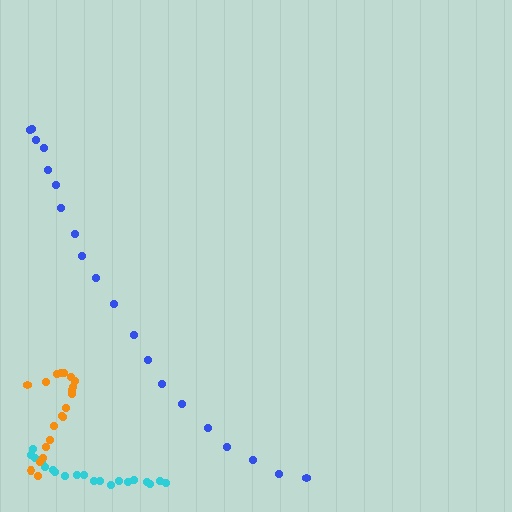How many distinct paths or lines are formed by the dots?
There are 3 distinct paths.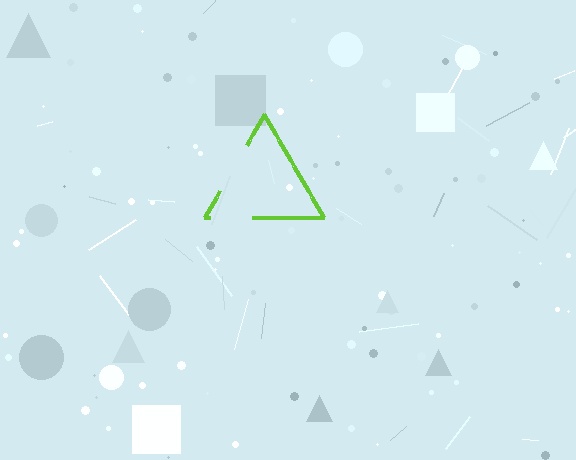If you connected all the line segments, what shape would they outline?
They would outline a triangle.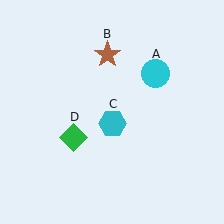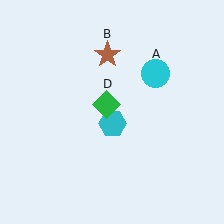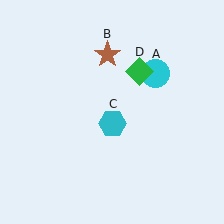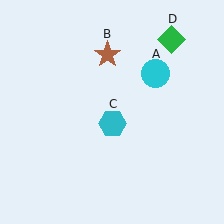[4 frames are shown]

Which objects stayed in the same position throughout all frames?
Cyan circle (object A) and brown star (object B) and cyan hexagon (object C) remained stationary.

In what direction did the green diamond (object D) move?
The green diamond (object D) moved up and to the right.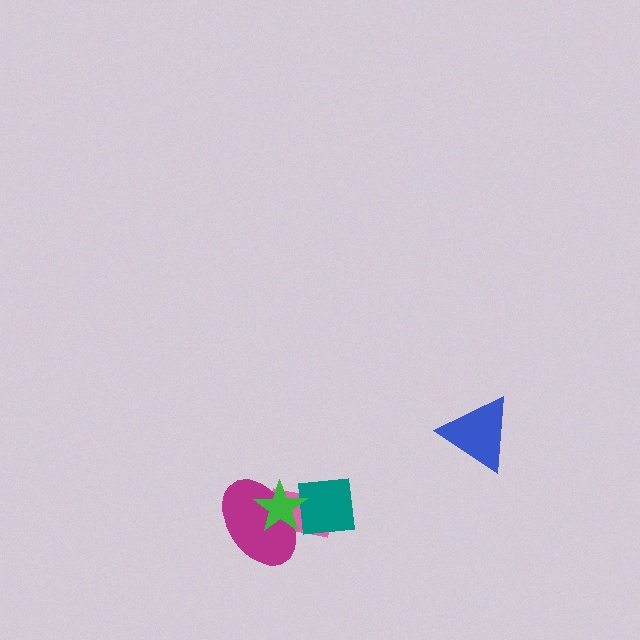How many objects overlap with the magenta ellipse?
2 objects overlap with the magenta ellipse.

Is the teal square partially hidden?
Yes, it is partially covered by another shape.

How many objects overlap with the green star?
3 objects overlap with the green star.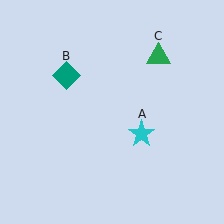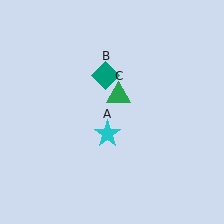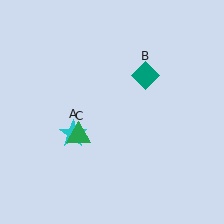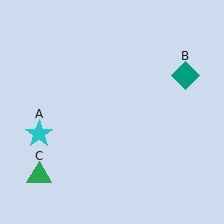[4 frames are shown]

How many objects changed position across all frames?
3 objects changed position: cyan star (object A), teal diamond (object B), green triangle (object C).